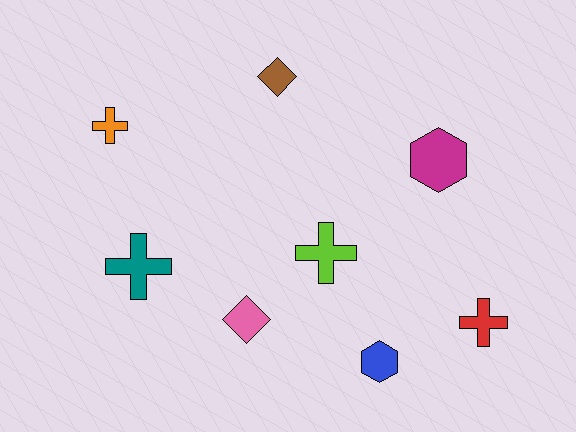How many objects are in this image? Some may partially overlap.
There are 8 objects.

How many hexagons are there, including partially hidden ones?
There are 2 hexagons.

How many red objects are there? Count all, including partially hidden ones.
There is 1 red object.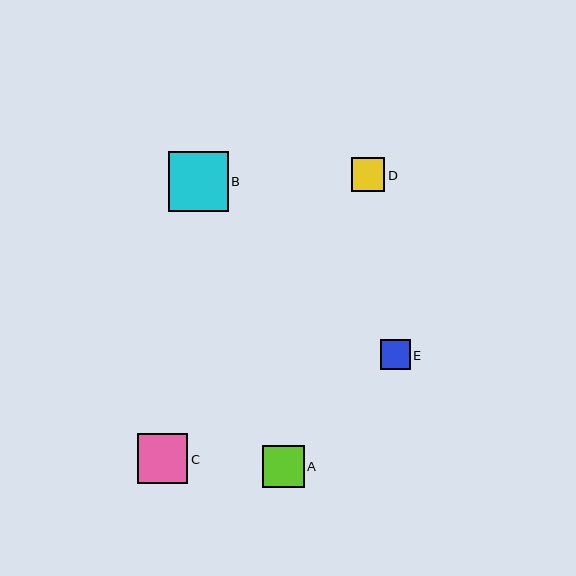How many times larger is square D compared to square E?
Square D is approximately 1.1 times the size of square E.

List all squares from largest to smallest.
From largest to smallest: B, C, A, D, E.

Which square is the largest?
Square B is the largest with a size of approximately 60 pixels.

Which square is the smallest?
Square E is the smallest with a size of approximately 30 pixels.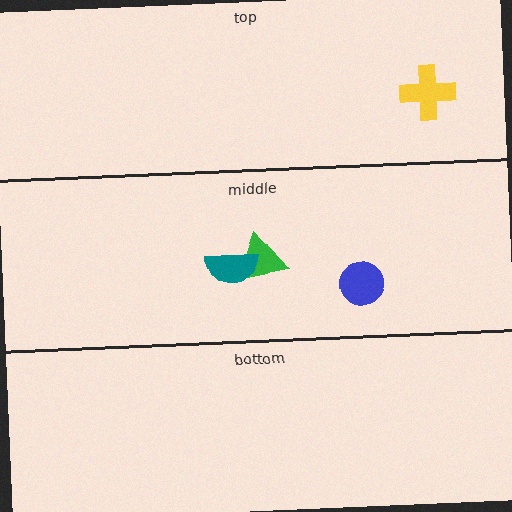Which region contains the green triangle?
The middle region.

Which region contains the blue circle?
The middle region.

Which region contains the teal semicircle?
The middle region.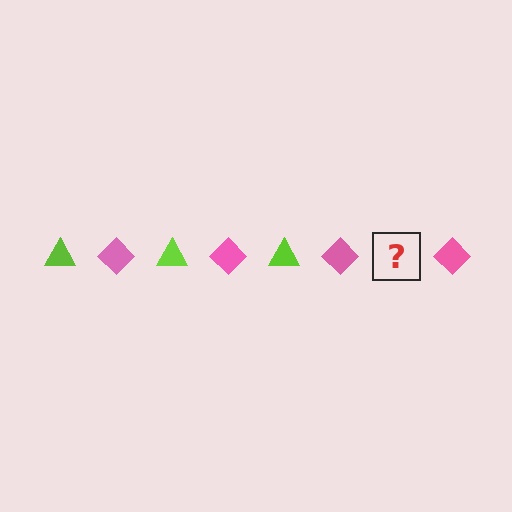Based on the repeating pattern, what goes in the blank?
The blank should be a lime triangle.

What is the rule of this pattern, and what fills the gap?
The rule is that the pattern alternates between lime triangle and pink diamond. The gap should be filled with a lime triangle.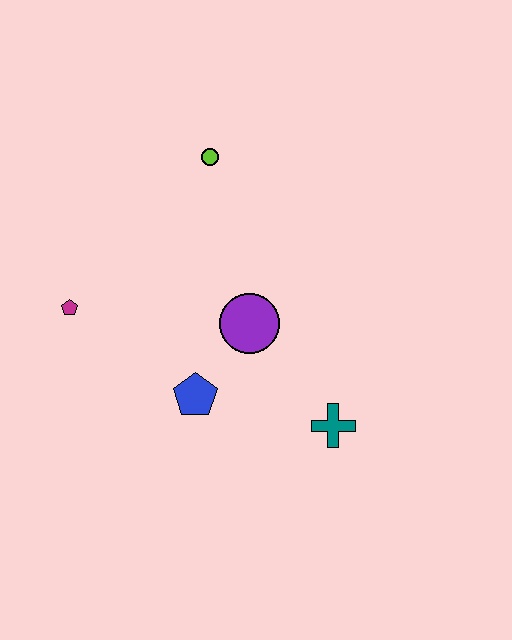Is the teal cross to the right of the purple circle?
Yes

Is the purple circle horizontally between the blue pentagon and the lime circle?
No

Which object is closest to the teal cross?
The purple circle is closest to the teal cross.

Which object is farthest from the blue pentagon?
The lime circle is farthest from the blue pentagon.